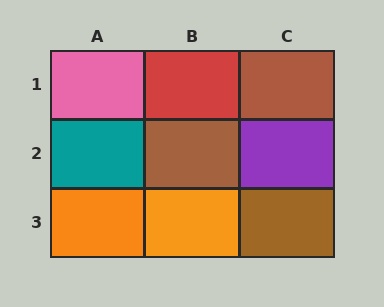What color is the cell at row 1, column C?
Brown.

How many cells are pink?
1 cell is pink.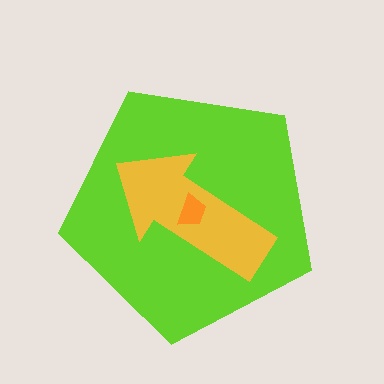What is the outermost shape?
The lime pentagon.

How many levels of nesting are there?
3.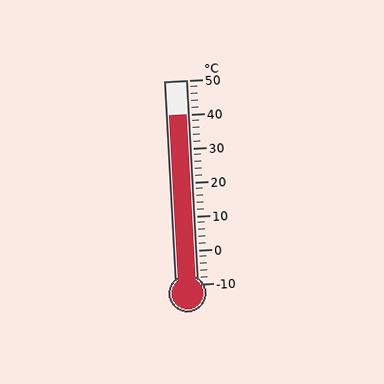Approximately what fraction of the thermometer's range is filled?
The thermometer is filled to approximately 85% of its range.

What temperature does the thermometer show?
The thermometer shows approximately 40°C.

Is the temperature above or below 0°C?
The temperature is above 0°C.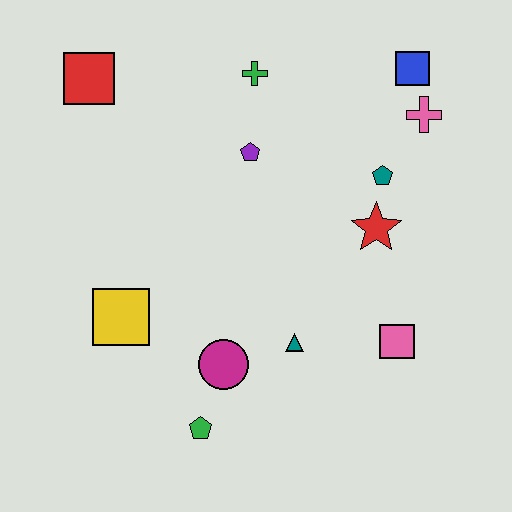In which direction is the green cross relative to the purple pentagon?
The green cross is above the purple pentagon.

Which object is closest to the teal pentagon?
The red star is closest to the teal pentagon.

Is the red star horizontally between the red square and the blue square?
Yes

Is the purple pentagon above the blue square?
No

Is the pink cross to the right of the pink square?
Yes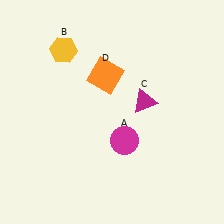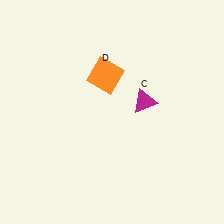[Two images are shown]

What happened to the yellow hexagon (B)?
The yellow hexagon (B) was removed in Image 2. It was in the top-left area of Image 1.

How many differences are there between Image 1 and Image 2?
There are 2 differences between the two images.